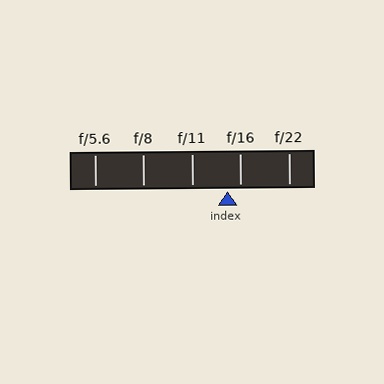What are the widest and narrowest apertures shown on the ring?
The widest aperture shown is f/5.6 and the narrowest is f/22.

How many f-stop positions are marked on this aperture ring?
There are 5 f-stop positions marked.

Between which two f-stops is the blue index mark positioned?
The index mark is between f/11 and f/16.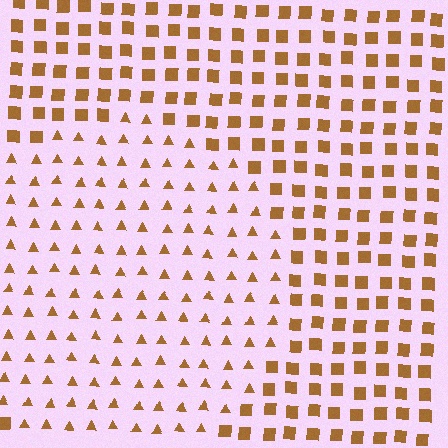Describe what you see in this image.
The image is filled with small brown elements arranged in a uniform grid. A circle-shaped region contains triangles, while the surrounding area contains squares. The boundary is defined purely by the change in element shape.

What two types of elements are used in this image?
The image uses triangles inside the circle region and squares outside it.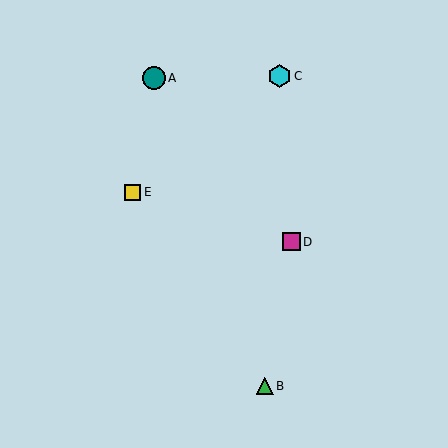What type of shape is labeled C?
Shape C is a cyan hexagon.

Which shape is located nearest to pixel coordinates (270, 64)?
The cyan hexagon (labeled C) at (280, 76) is nearest to that location.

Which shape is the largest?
The cyan hexagon (labeled C) is the largest.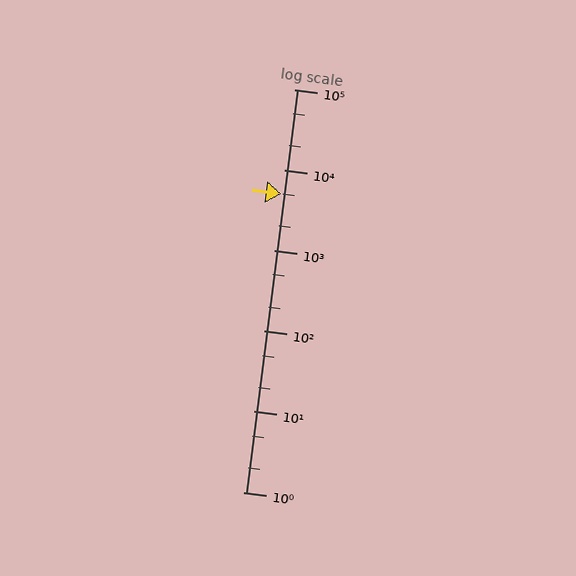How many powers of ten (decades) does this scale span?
The scale spans 5 decades, from 1 to 100000.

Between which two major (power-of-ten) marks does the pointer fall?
The pointer is between 1000 and 10000.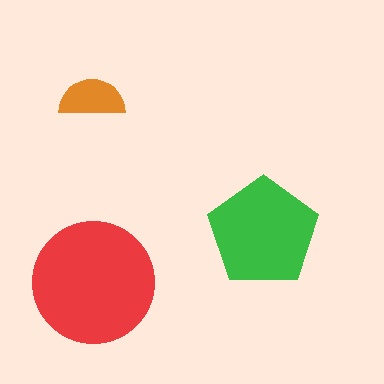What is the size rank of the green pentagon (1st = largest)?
2nd.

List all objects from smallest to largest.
The orange semicircle, the green pentagon, the red circle.